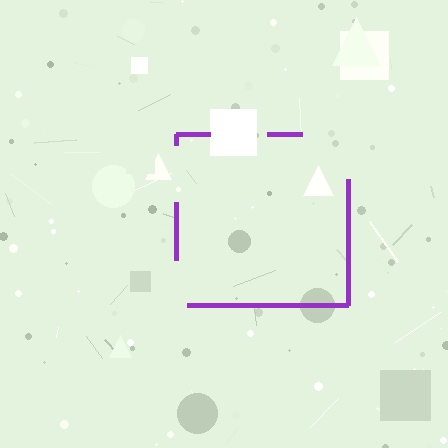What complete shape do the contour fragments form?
The contour fragments form a square.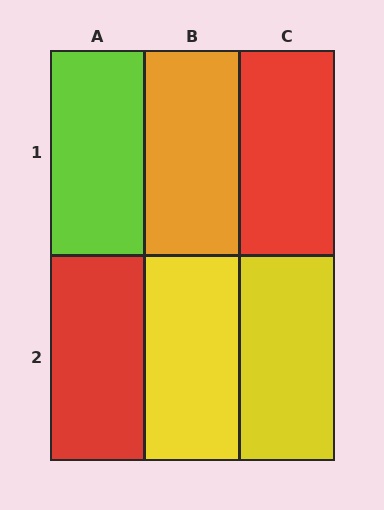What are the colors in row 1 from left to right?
Lime, orange, red.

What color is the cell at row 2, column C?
Yellow.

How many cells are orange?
1 cell is orange.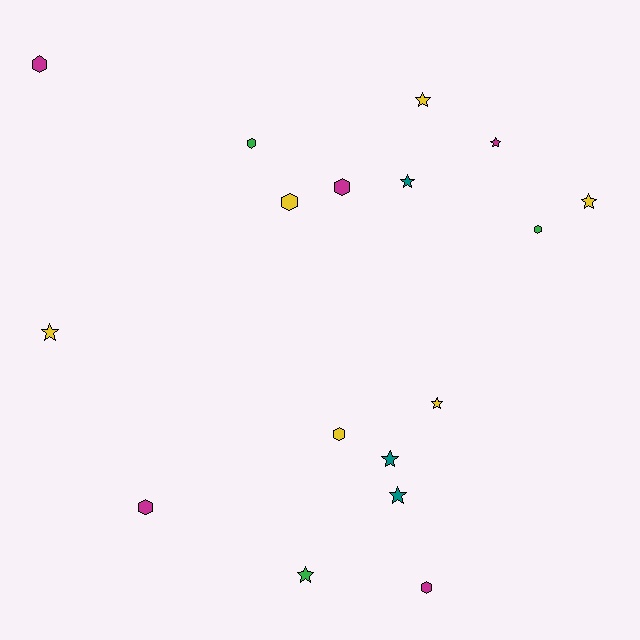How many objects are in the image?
There are 17 objects.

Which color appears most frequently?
Yellow, with 6 objects.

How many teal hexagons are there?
There are no teal hexagons.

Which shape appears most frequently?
Star, with 9 objects.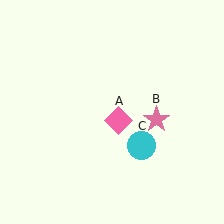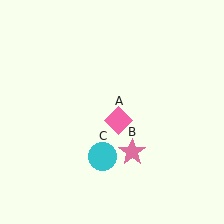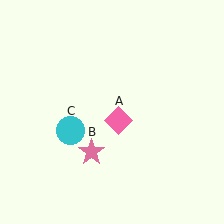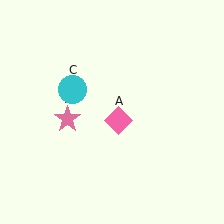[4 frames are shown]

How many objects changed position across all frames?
2 objects changed position: pink star (object B), cyan circle (object C).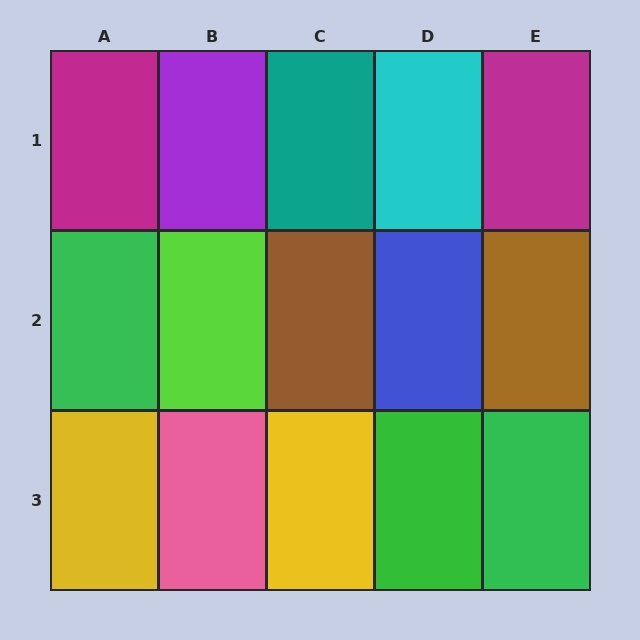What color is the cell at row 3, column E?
Green.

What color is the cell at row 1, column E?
Magenta.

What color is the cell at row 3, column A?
Yellow.